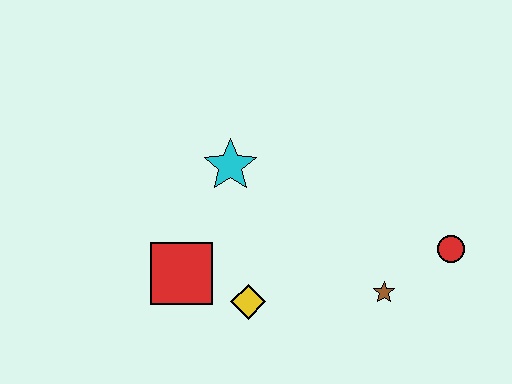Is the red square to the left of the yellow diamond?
Yes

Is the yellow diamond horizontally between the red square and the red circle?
Yes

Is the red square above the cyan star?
No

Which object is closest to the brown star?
The red circle is closest to the brown star.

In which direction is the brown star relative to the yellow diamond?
The brown star is to the right of the yellow diamond.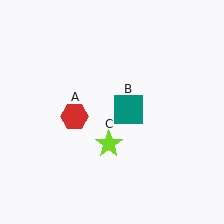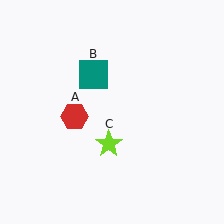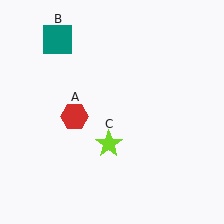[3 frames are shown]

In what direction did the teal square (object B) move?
The teal square (object B) moved up and to the left.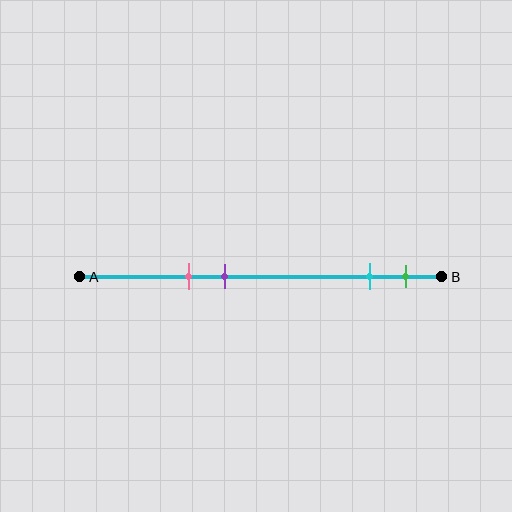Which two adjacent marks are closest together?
The cyan and green marks are the closest adjacent pair.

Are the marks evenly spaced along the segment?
No, the marks are not evenly spaced.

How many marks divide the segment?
There are 4 marks dividing the segment.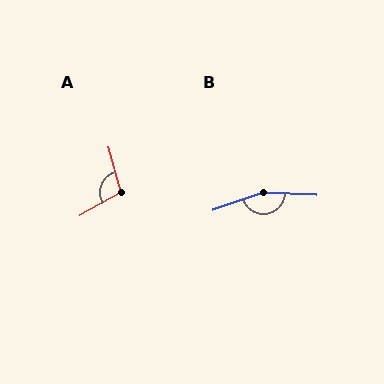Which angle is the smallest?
A, at approximately 104 degrees.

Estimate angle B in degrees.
Approximately 159 degrees.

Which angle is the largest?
B, at approximately 159 degrees.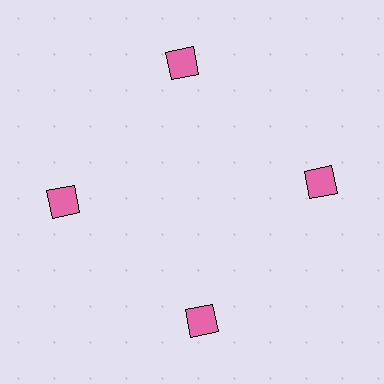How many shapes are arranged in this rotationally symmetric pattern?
There are 4 shapes, arranged in 4 groups of 1.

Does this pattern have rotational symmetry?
Yes, this pattern has 4-fold rotational symmetry. It looks the same after rotating 90 degrees around the center.